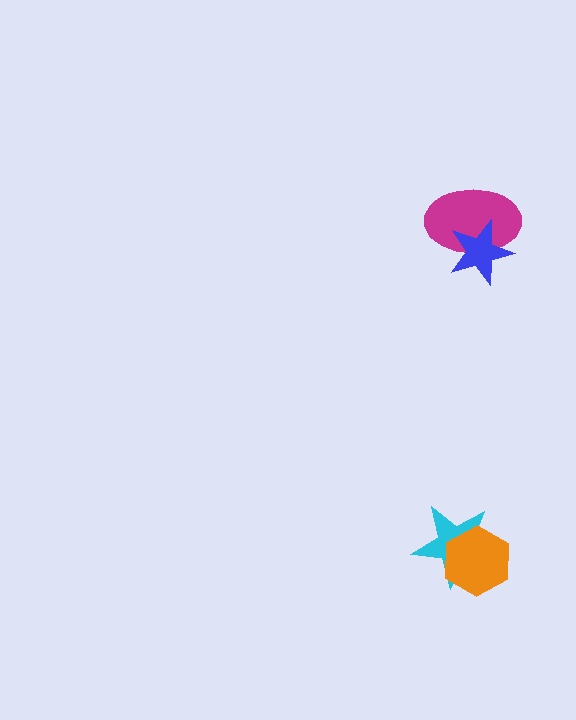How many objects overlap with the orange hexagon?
1 object overlaps with the orange hexagon.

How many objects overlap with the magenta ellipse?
1 object overlaps with the magenta ellipse.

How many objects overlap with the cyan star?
1 object overlaps with the cyan star.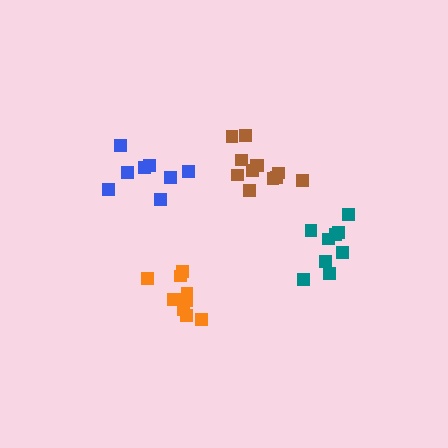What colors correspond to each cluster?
The clusters are colored: blue, teal, brown, orange.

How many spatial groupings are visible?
There are 4 spatial groupings.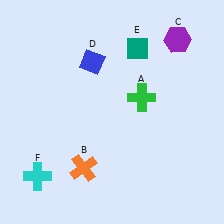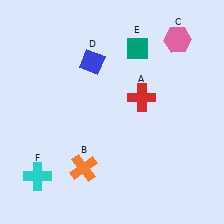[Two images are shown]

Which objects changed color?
A changed from green to red. C changed from purple to pink.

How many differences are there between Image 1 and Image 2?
There are 2 differences between the two images.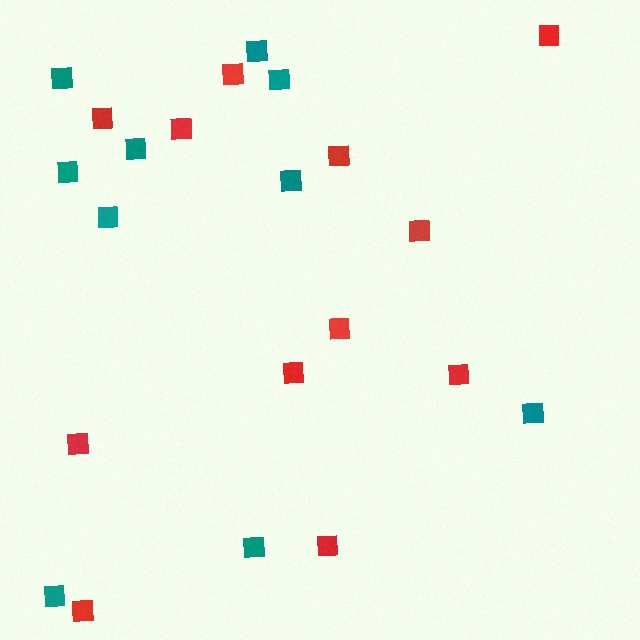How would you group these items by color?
There are 2 groups: one group of red squares (12) and one group of teal squares (10).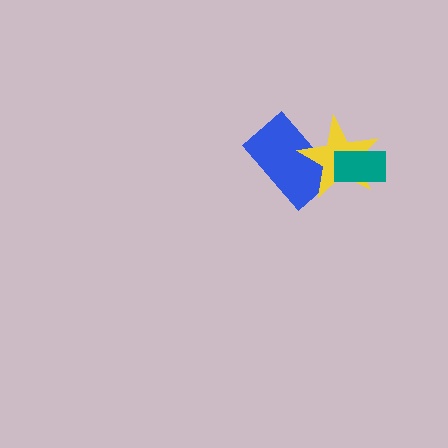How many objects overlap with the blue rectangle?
1 object overlaps with the blue rectangle.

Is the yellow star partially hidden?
Yes, it is partially covered by another shape.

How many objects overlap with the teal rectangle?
1 object overlaps with the teal rectangle.